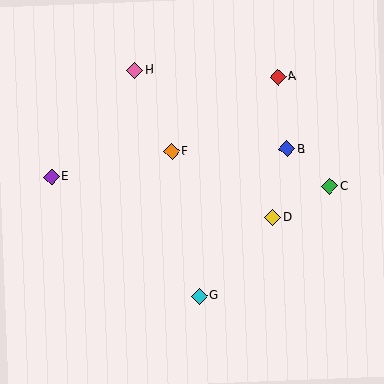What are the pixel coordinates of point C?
Point C is at (330, 186).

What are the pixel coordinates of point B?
Point B is at (287, 149).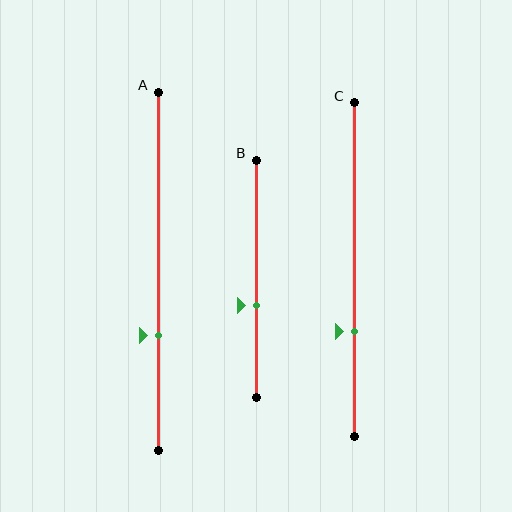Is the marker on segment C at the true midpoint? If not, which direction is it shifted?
No, the marker on segment C is shifted downward by about 19% of the segment length.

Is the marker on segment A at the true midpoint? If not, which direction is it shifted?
No, the marker on segment A is shifted downward by about 18% of the segment length.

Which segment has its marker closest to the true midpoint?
Segment B has its marker closest to the true midpoint.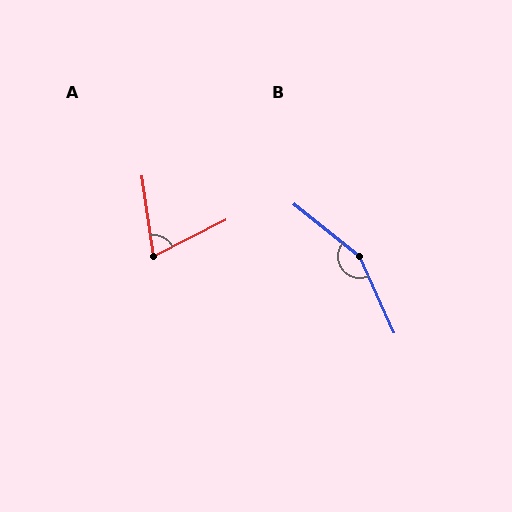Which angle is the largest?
B, at approximately 153 degrees.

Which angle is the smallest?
A, at approximately 71 degrees.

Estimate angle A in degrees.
Approximately 71 degrees.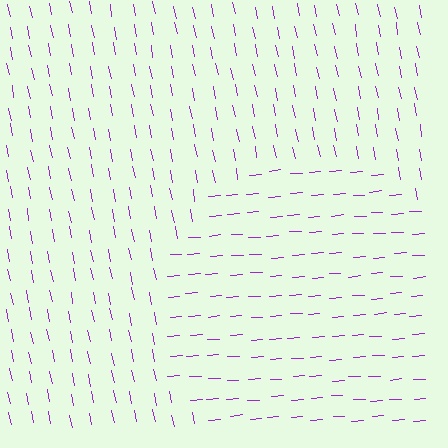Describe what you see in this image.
The image is filled with small purple line segments. A circle region in the image has lines oriented differently from the surrounding lines, creating a visible texture boundary.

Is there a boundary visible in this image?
Yes, there is a texture boundary formed by a change in line orientation.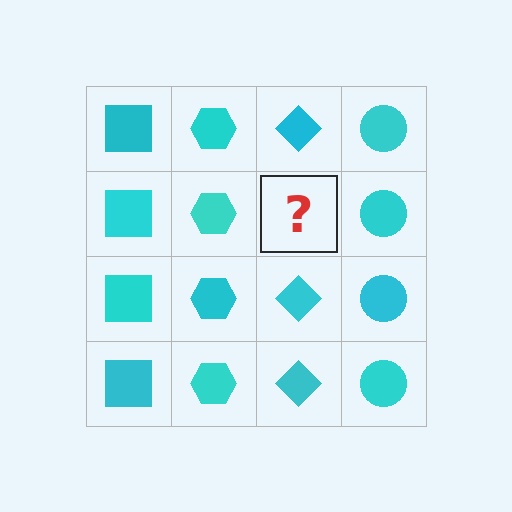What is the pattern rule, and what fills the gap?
The rule is that each column has a consistent shape. The gap should be filled with a cyan diamond.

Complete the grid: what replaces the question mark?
The question mark should be replaced with a cyan diamond.